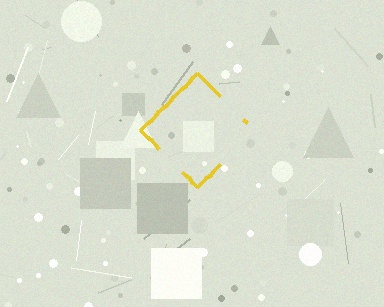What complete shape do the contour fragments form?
The contour fragments form a diamond.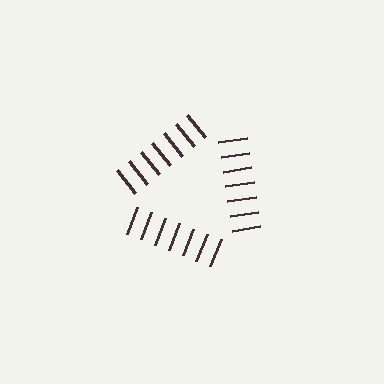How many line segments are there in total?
21 — 7 along each of the 3 edges.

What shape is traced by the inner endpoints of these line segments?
An illusory triangle — the line segments terminate on its edges but no continuous stroke is drawn.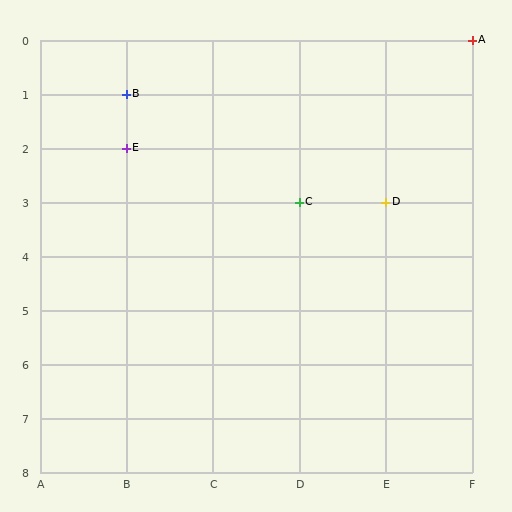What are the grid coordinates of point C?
Point C is at grid coordinates (D, 3).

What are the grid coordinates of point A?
Point A is at grid coordinates (F, 0).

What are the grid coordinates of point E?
Point E is at grid coordinates (B, 2).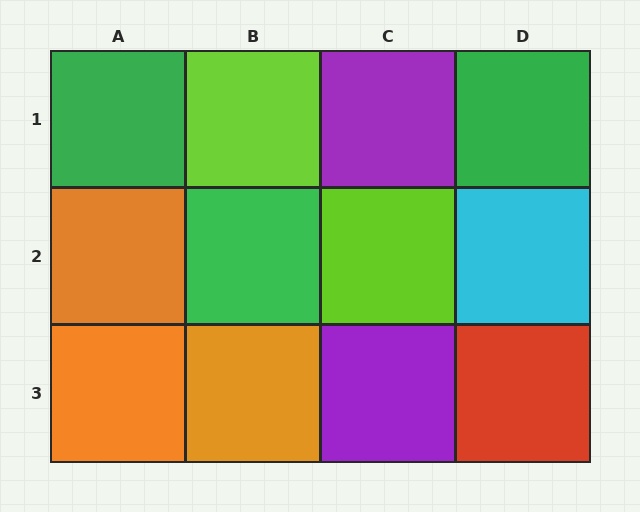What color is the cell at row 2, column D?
Cyan.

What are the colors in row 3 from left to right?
Orange, orange, purple, red.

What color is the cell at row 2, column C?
Lime.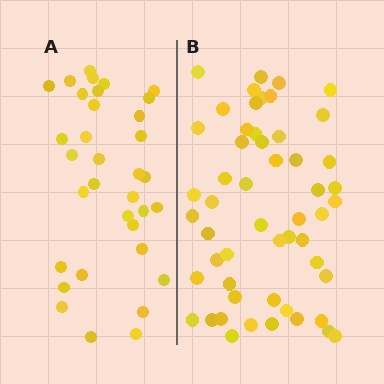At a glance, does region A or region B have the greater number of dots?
Region B (the right region) has more dots.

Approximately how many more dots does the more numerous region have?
Region B has approximately 20 more dots than region A.